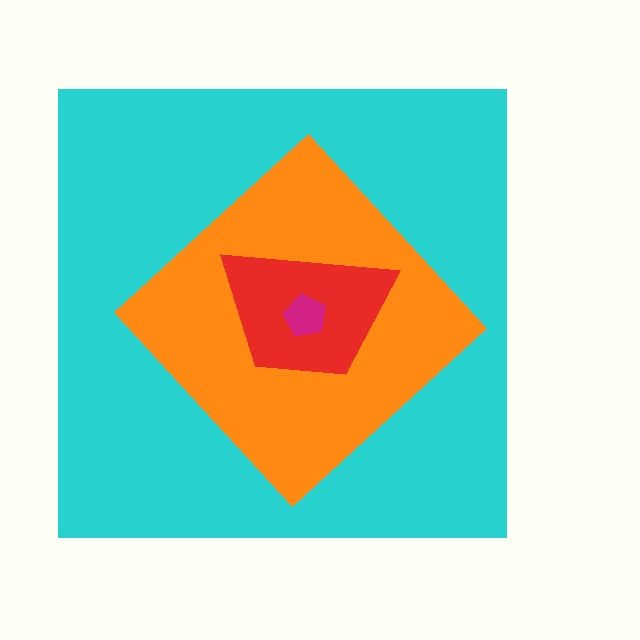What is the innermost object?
The magenta pentagon.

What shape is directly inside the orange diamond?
The red trapezoid.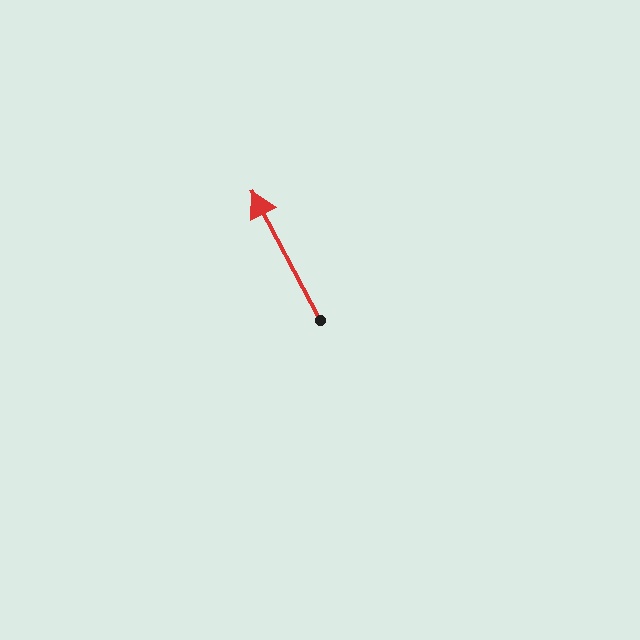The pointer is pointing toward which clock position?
Roughly 11 o'clock.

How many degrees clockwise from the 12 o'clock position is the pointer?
Approximately 332 degrees.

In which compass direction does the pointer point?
Northwest.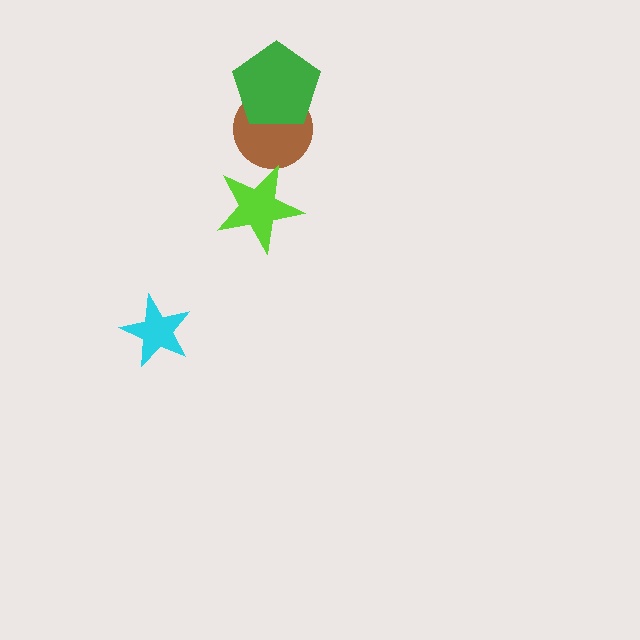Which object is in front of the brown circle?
The green pentagon is in front of the brown circle.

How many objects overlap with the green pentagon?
1 object overlaps with the green pentagon.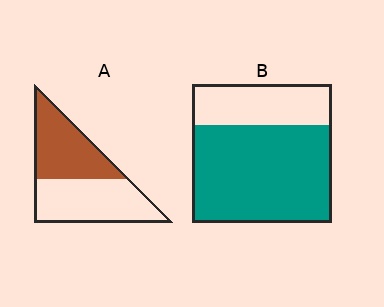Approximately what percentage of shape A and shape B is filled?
A is approximately 45% and B is approximately 70%.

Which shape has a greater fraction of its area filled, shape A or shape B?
Shape B.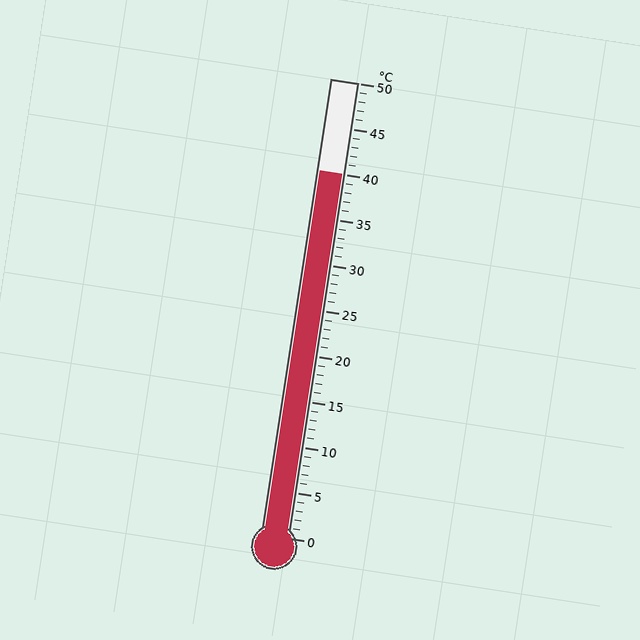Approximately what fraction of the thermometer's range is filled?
The thermometer is filled to approximately 80% of its range.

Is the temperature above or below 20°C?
The temperature is above 20°C.